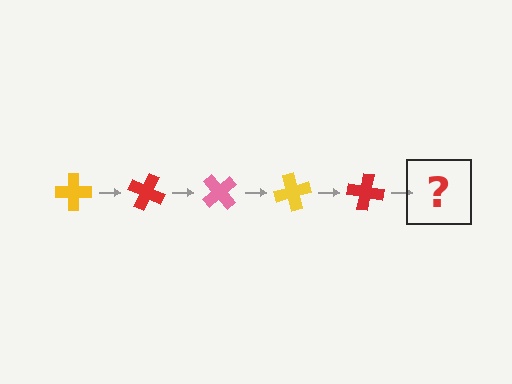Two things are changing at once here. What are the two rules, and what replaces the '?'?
The two rules are that it rotates 25 degrees each step and the color cycles through yellow, red, and pink. The '?' should be a pink cross, rotated 125 degrees from the start.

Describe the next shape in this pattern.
It should be a pink cross, rotated 125 degrees from the start.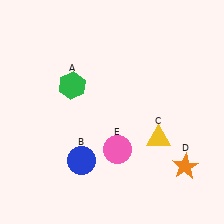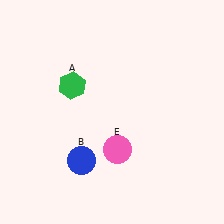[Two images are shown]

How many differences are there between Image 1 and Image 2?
There are 2 differences between the two images.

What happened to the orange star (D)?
The orange star (D) was removed in Image 2. It was in the bottom-right area of Image 1.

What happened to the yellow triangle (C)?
The yellow triangle (C) was removed in Image 2. It was in the bottom-right area of Image 1.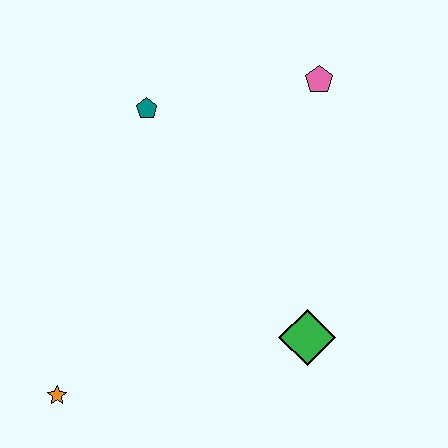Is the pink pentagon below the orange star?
No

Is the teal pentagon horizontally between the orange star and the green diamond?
Yes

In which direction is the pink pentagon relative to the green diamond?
The pink pentagon is above the green diamond.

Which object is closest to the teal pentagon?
The pink pentagon is closest to the teal pentagon.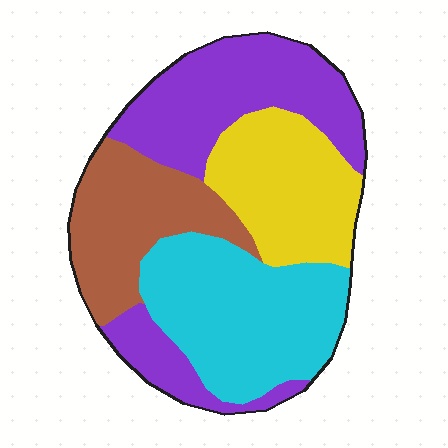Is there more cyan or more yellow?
Cyan.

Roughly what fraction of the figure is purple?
Purple takes up between a sixth and a third of the figure.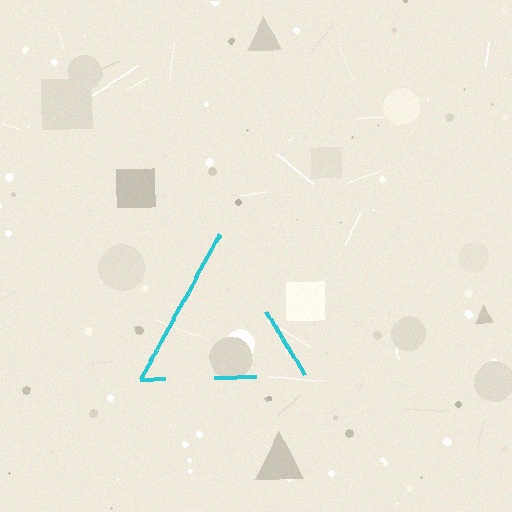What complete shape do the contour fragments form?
The contour fragments form a triangle.